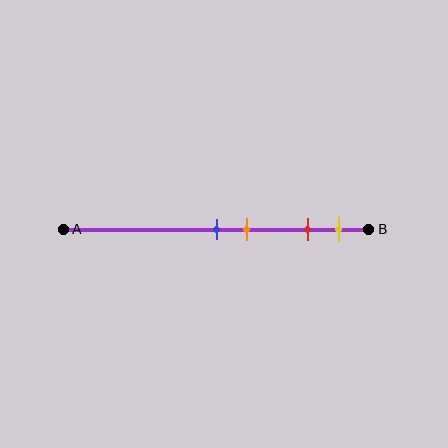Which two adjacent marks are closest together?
The blue and orange marks are the closest adjacent pair.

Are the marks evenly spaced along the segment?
No, the marks are not evenly spaced.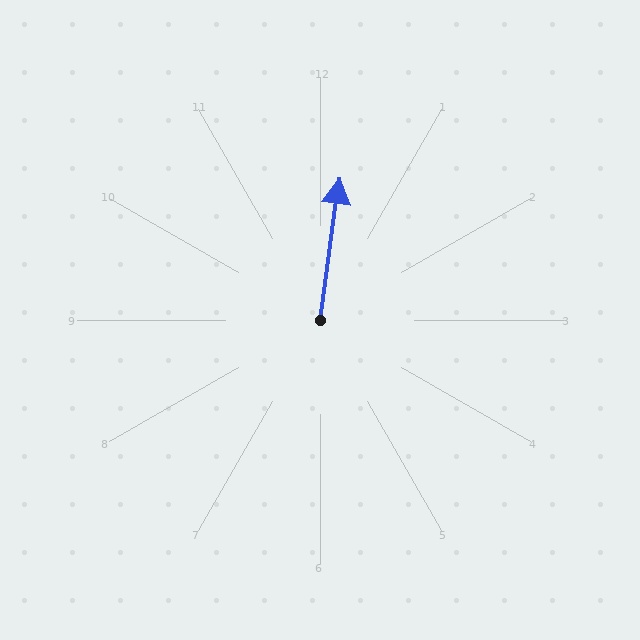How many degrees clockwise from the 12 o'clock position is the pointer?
Approximately 8 degrees.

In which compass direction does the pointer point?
North.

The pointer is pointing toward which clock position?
Roughly 12 o'clock.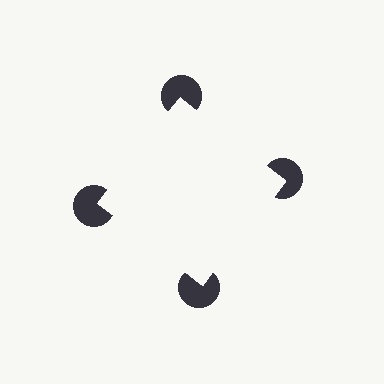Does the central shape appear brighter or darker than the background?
It typically appears slightly brighter than the background, even though no actual brightness change is drawn.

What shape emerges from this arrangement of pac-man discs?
An illusory square — its edges are inferred from the aligned wedge cuts in the pac-man discs, not physically drawn.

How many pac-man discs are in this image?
There are 4 — one at each vertex of the illusory square.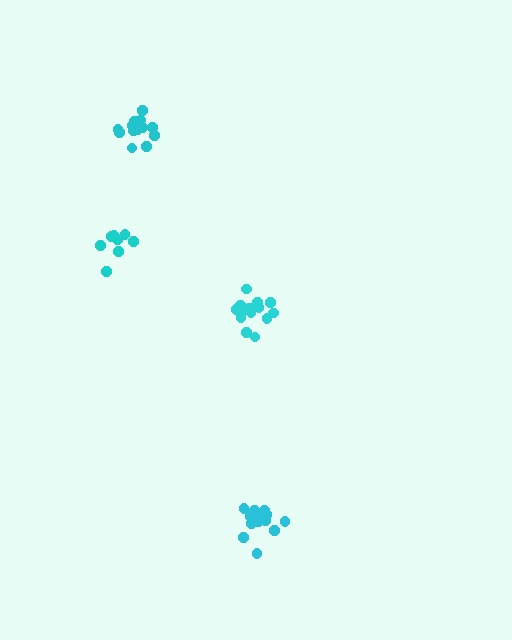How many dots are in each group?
Group 1: 14 dots, Group 2: 14 dots, Group 3: 14 dots, Group 4: 8 dots (50 total).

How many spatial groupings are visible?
There are 4 spatial groupings.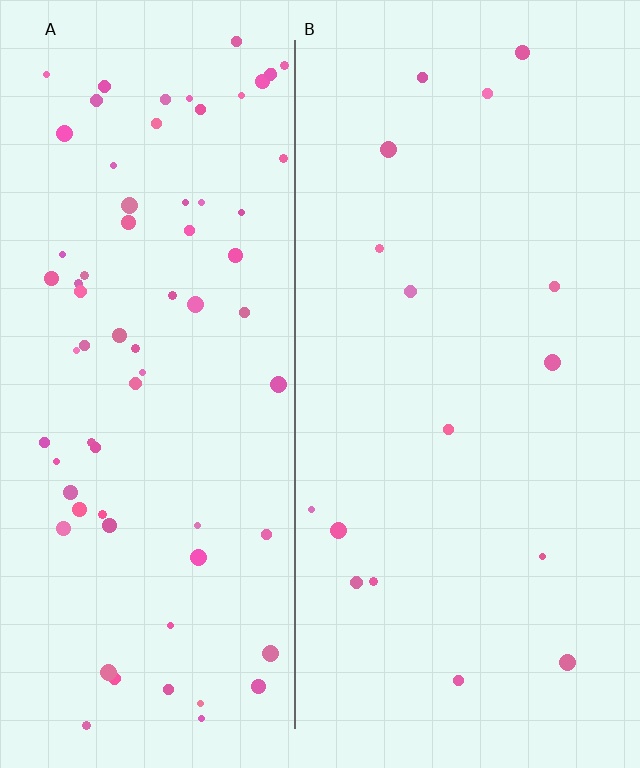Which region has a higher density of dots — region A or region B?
A (the left).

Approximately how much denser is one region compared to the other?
Approximately 4.5× — region A over region B.